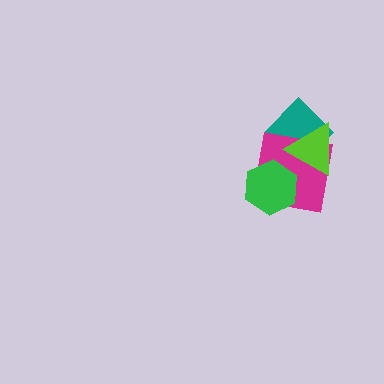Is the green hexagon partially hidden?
No, no other shape covers it.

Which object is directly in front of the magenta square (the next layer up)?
The green hexagon is directly in front of the magenta square.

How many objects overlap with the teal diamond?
2 objects overlap with the teal diamond.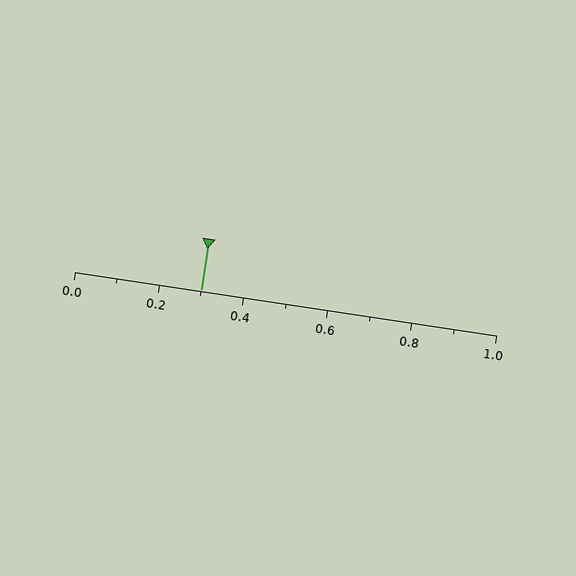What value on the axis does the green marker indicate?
The marker indicates approximately 0.3.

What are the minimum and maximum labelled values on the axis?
The axis runs from 0.0 to 1.0.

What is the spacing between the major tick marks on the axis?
The major ticks are spaced 0.2 apart.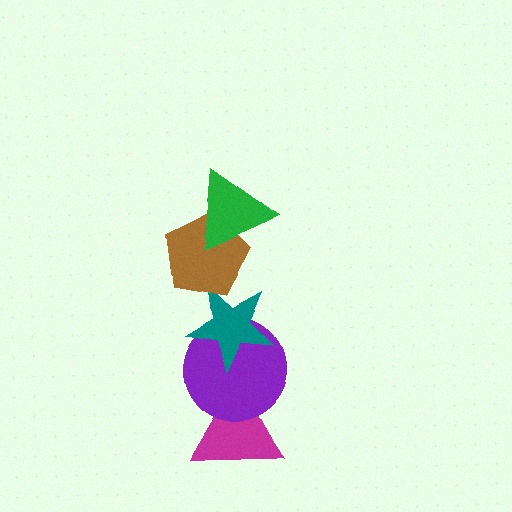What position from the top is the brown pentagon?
The brown pentagon is 2nd from the top.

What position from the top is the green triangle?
The green triangle is 1st from the top.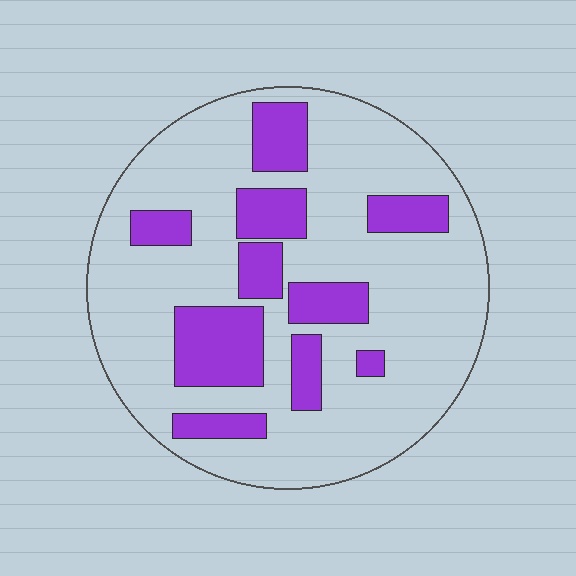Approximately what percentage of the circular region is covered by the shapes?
Approximately 25%.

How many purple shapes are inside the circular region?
10.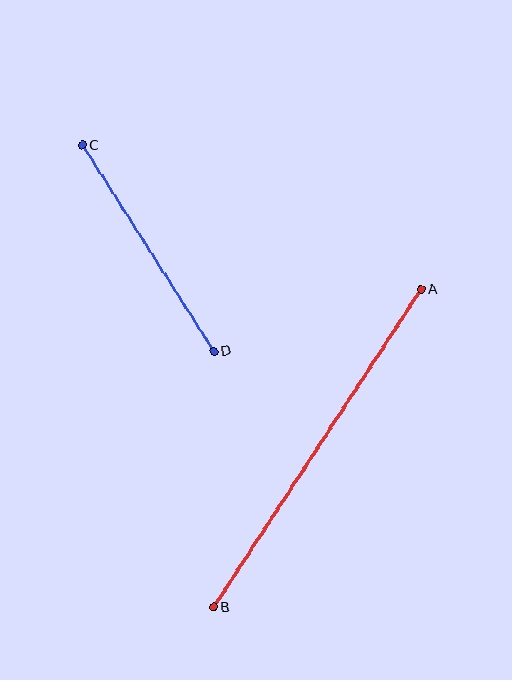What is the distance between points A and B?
The distance is approximately 380 pixels.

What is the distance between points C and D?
The distance is approximately 244 pixels.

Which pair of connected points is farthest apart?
Points A and B are farthest apart.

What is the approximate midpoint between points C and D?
The midpoint is at approximately (148, 248) pixels.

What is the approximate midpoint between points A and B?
The midpoint is at approximately (317, 448) pixels.